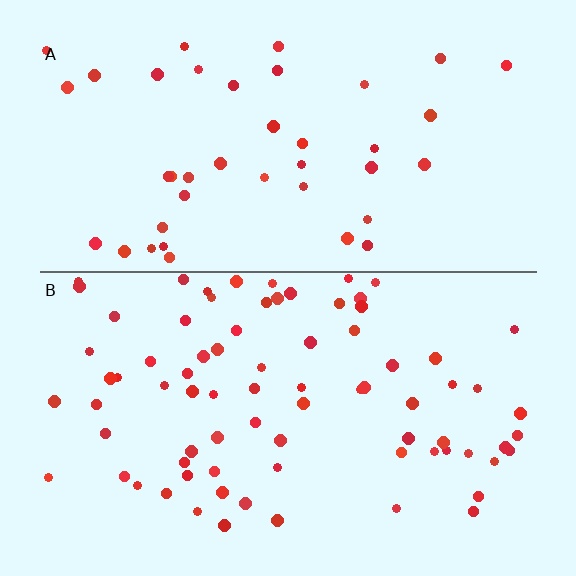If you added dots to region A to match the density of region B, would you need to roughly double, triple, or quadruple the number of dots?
Approximately double.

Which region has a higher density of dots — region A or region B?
B (the bottom).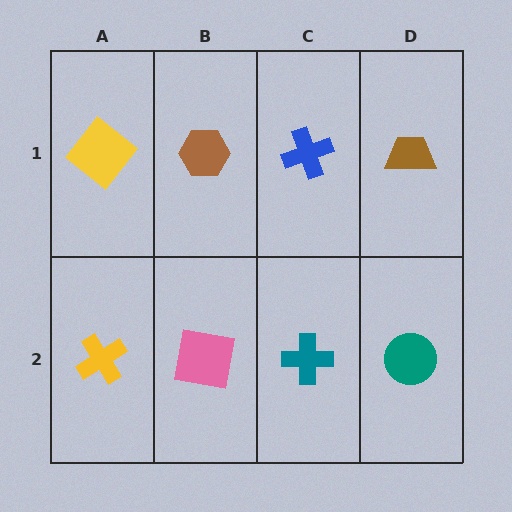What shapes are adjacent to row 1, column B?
A pink square (row 2, column B), a yellow diamond (row 1, column A), a blue cross (row 1, column C).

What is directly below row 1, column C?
A teal cross.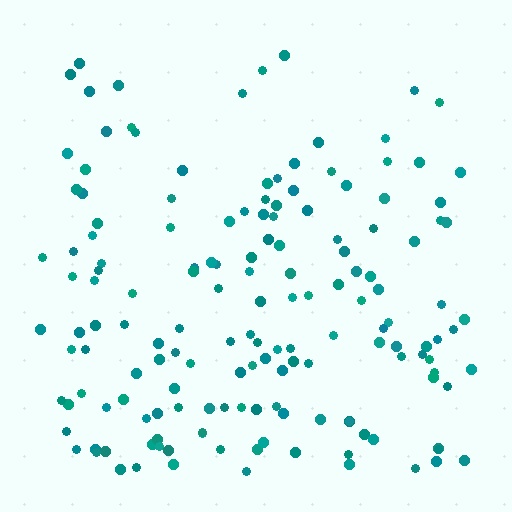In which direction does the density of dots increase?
From top to bottom, with the bottom side densest.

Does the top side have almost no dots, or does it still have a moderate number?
Still a moderate number, just noticeably fewer than the bottom.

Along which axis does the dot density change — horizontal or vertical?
Vertical.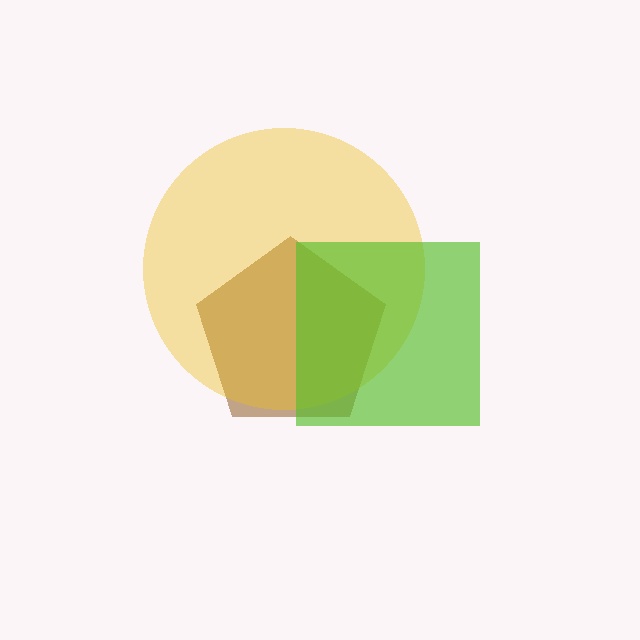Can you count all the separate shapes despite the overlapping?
Yes, there are 3 separate shapes.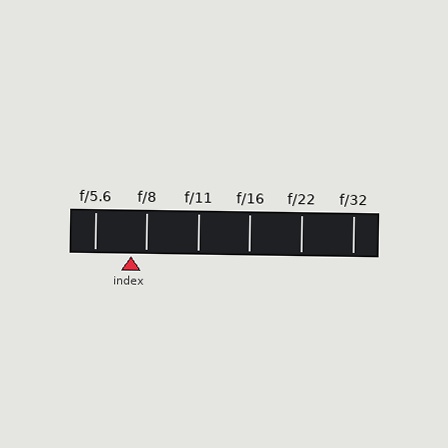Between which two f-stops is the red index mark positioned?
The index mark is between f/5.6 and f/8.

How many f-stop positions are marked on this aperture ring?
There are 6 f-stop positions marked.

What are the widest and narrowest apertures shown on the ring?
The widest aperture shown is f/5.6 and the narrowest is f/32.